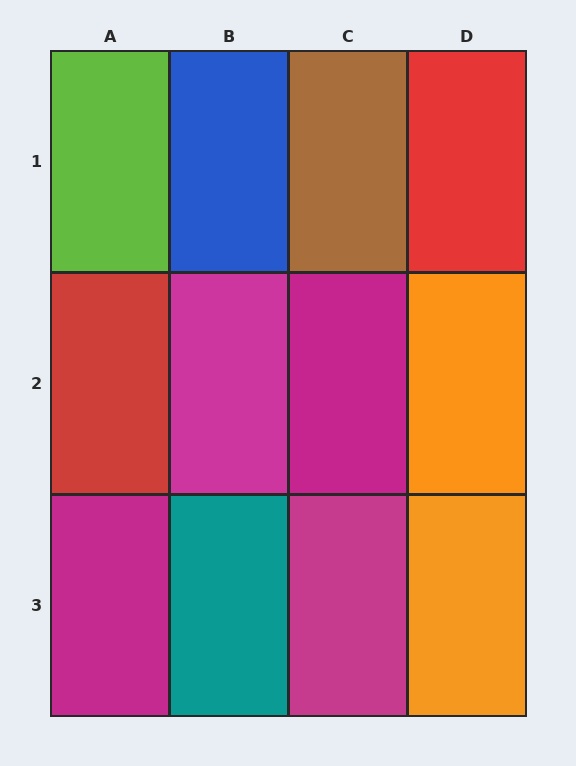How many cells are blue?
1 cell is blue.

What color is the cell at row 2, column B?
Magenta.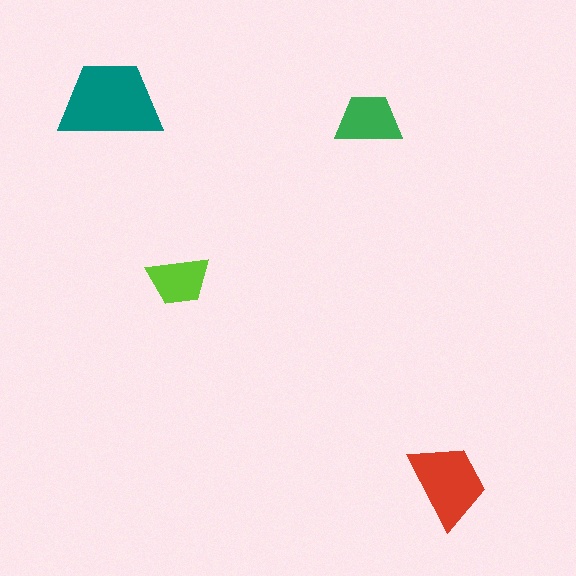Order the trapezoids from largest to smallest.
the teal one, the red one, the green one, the lime one.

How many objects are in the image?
There are 4 objects in the image.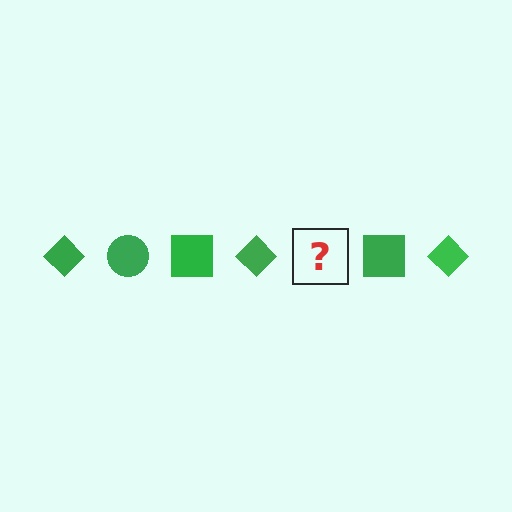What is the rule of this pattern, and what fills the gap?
The rule is that the pattern cycles through diamond, circle, square shapes in green. The gap should be filled with a green circle.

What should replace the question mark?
The question mark should be replaced with a green circle.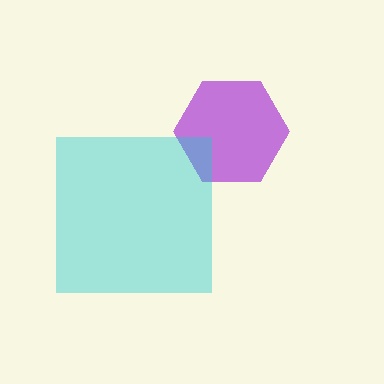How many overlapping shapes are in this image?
There are 2 overlapping shapes in the image.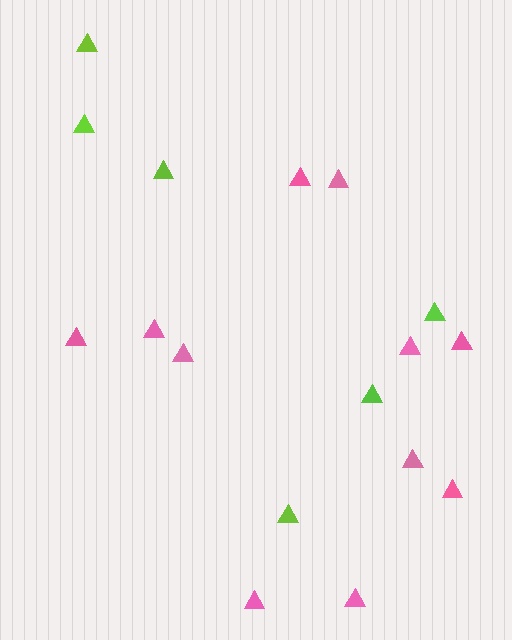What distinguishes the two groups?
There are 2 groups: one group of pink triangles (11) and one group of lime triangles (6).